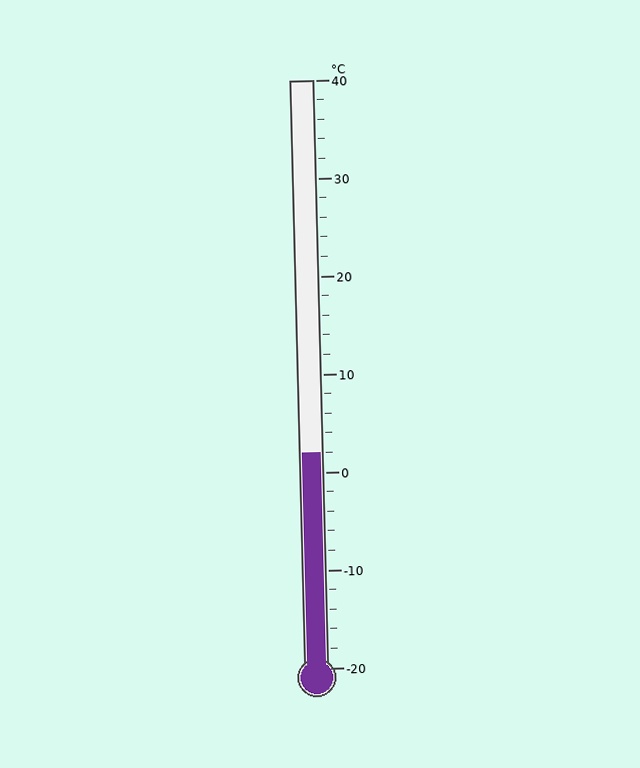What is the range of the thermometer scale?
The thermometer scale ranges from -20°C to 40°C.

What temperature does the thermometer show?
The thermometer shows approximately 2°C.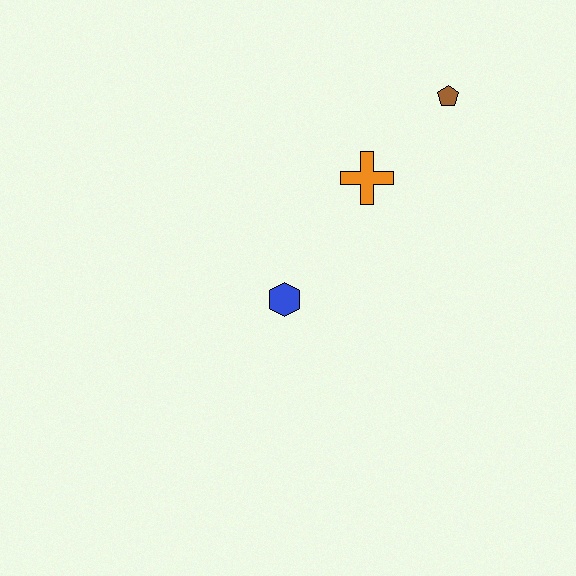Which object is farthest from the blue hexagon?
The brown pentagon is farthest from the blue hexagon.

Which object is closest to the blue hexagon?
The orange cross is closest to the blue hexagon.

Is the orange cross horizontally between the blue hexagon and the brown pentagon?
Yes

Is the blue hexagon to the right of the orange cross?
No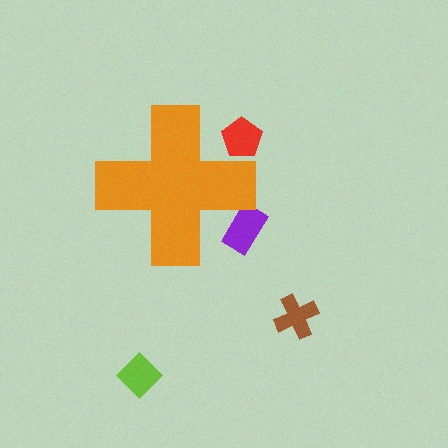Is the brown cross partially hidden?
No, the brown cross is fully visible.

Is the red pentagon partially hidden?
Yes, the red pentagon is partially hidden behind the orange cross.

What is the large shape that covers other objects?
An orange cross.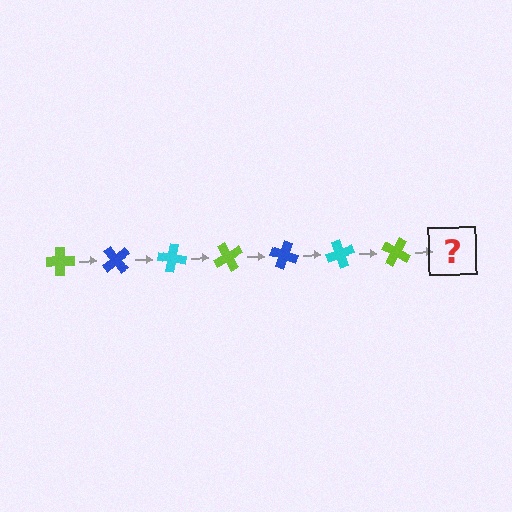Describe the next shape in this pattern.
It should be a blue cross, rotated 350 degrees from the start.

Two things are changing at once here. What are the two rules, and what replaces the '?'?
The two rules are that it rotates 50 degrees each step and the color cycles through lime, blue, and cyan. The '?' should be a blue cross, rotated 350 degrees from the start.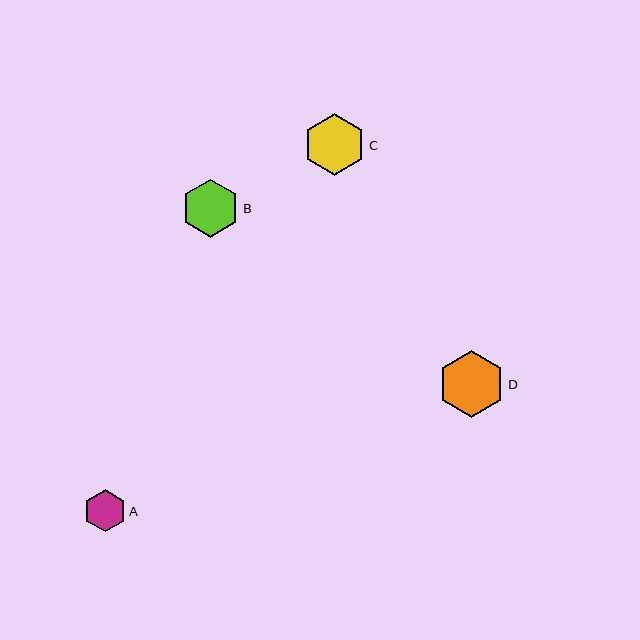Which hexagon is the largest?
Hexagon D is the largest with a size of approximately 67 pixels.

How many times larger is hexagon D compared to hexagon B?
Hexagon D is approximately 1.2 times the size of hexagon B.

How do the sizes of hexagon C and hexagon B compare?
Hexagon C and hexagon B are approximately the same size.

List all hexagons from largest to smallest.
From largest to smallest: D, C, B, A.